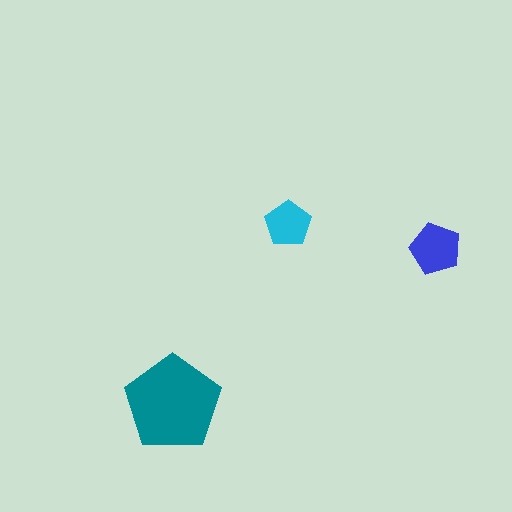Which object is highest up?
The cyan pentagon is topmost.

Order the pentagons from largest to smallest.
the teal one, the blue one, the cyan one.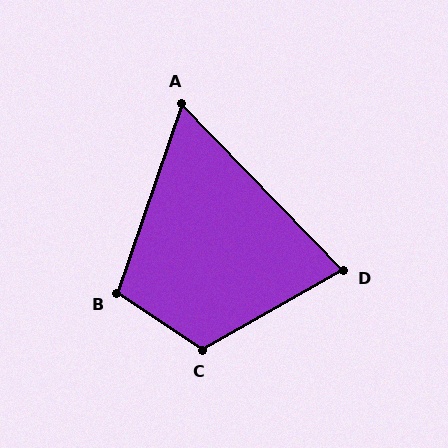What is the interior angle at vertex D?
Approximately 76 degrees (acute).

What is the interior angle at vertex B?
Approximately 104 degrees (obtuse).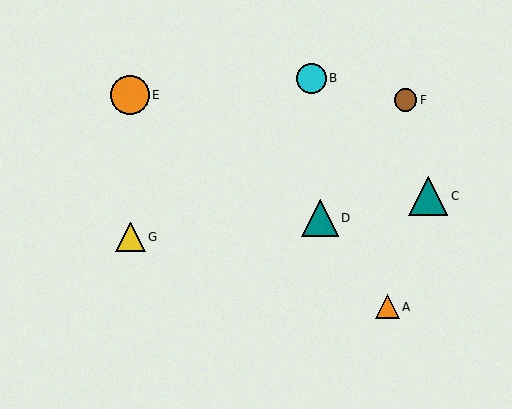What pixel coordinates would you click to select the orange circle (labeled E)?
Click at (130, 95) to select the orange circle E.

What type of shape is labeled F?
Shape F is a brown circle.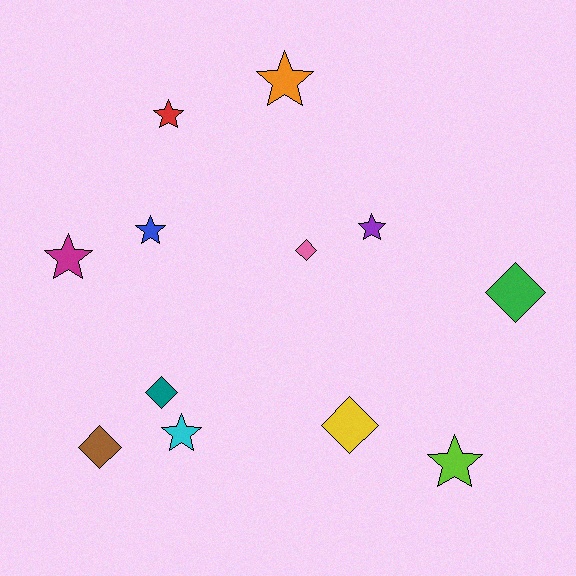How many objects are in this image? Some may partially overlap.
There are 12 objects.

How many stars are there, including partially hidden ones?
There are 7 stars.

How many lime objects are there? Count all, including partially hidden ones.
There is 1 lime object.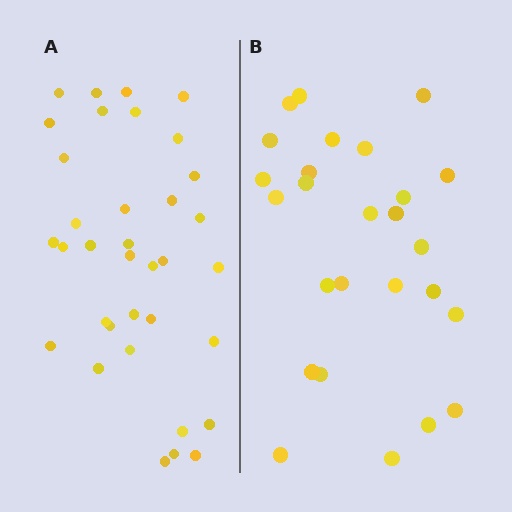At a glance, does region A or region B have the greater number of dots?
Region A (the left region) has more dots.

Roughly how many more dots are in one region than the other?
Region A has roughly 8 or so more dots than region B.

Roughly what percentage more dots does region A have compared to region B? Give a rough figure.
About 35% more.